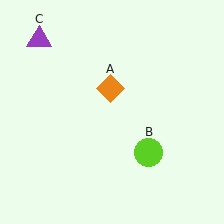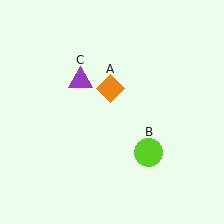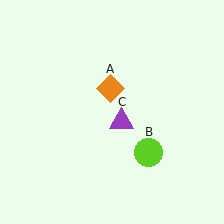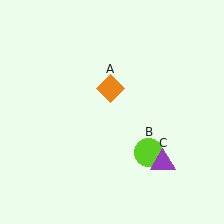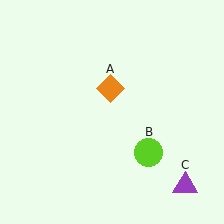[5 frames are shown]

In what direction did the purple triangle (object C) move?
The purple triangle (object C) moved down and to the right.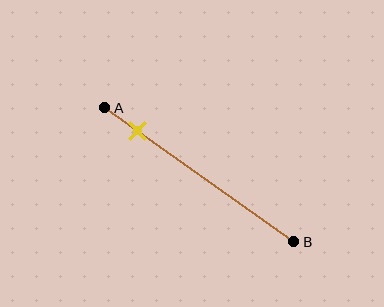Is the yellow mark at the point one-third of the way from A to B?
No, the mark is at about 15% from A, not at the 33% one-third point.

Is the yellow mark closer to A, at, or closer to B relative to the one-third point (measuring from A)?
The yellow mark is closer to point A than the one-third point of segment AB.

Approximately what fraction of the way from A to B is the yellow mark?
The yellow mark is approximately 15% of the way from A to B.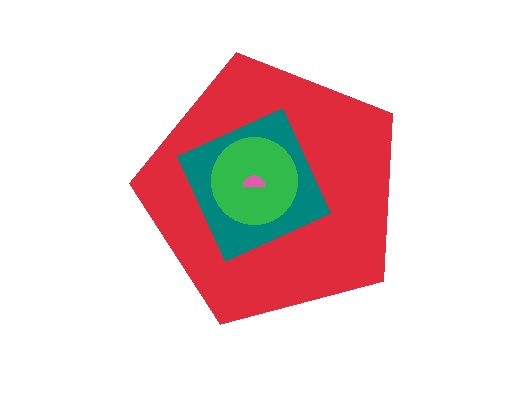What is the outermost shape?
The red pentagon.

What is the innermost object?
The pink semicircle.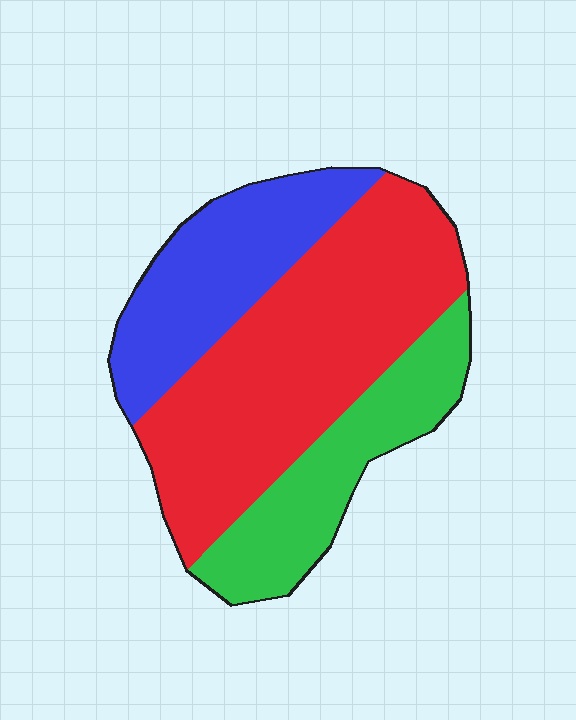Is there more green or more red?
Red.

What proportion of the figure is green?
Green covers 24% of the figure.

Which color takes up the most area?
Red, at roughly 50%.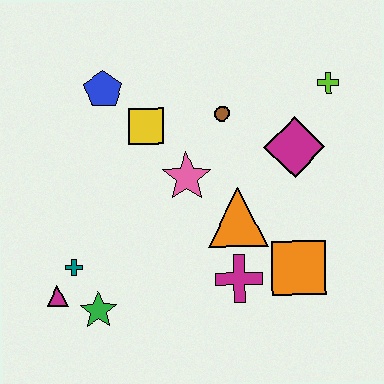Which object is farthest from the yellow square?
The orange square is farthest from the yellow square.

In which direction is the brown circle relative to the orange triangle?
The brown circle is above the orange triangle.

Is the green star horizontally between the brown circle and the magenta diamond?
No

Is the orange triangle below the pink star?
Yes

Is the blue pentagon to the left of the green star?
No